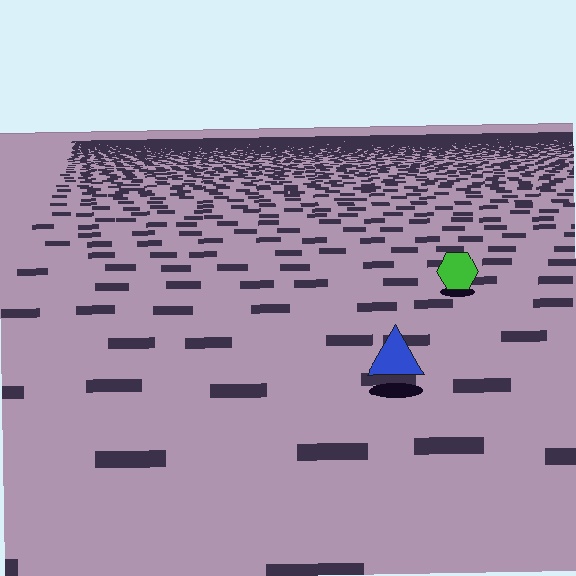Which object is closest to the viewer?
The blue triangle is closest. The texture marks near it are larger and more spread out.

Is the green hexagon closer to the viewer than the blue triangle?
No. The blue triangle is closer — you can tell from the texture gradient: the ground texture is coarser near it.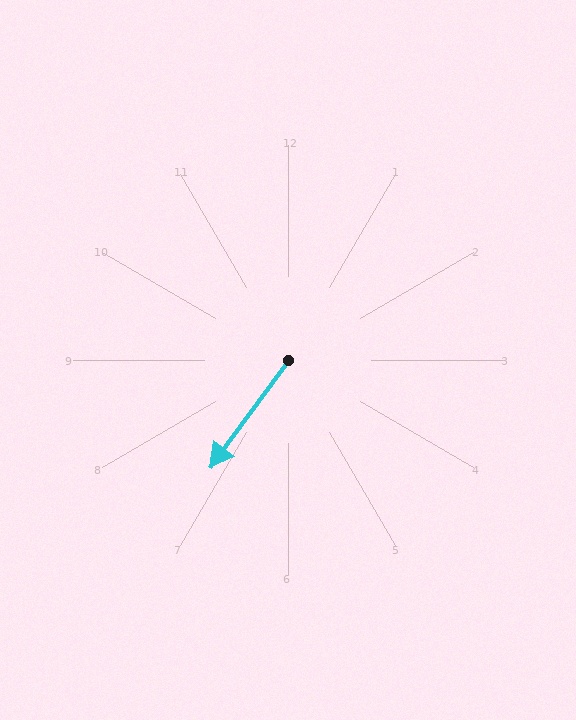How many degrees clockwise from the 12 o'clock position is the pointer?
Approximately 216 degrees.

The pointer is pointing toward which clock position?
Roughly 7 o'clock.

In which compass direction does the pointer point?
Southwest.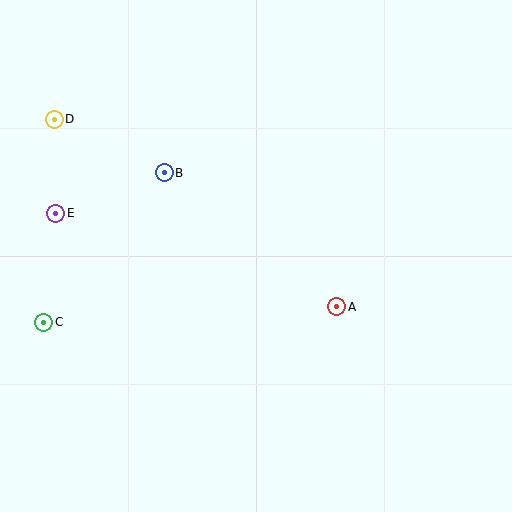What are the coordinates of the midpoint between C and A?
The midpoint between C and A is at (190, 314).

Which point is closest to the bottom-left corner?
Point C is closest to the bottom-left corner.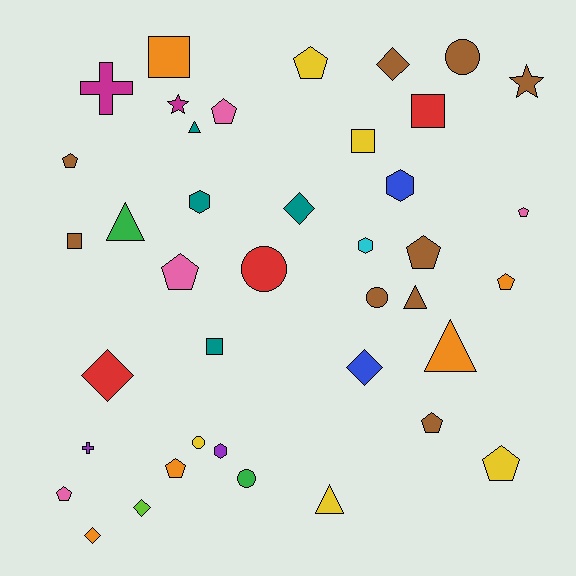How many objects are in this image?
There are 40 objects.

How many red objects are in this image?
There are 3 red objects.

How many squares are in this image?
There are 5 squares.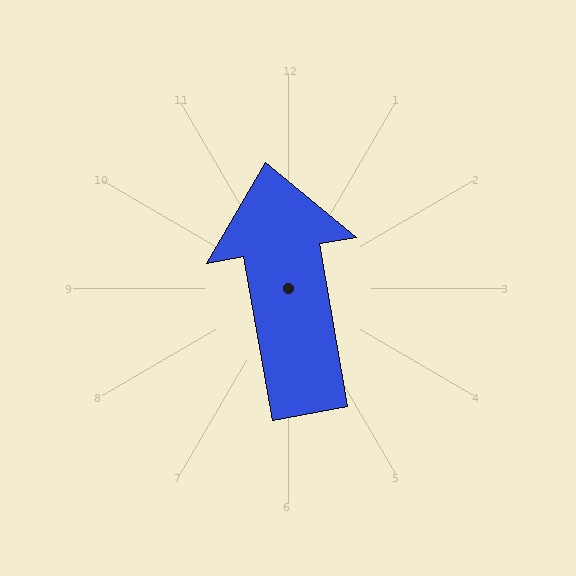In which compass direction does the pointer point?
North.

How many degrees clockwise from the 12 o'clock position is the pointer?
Approximately 350 degrees.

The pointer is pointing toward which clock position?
Roughly 12 o'clock.